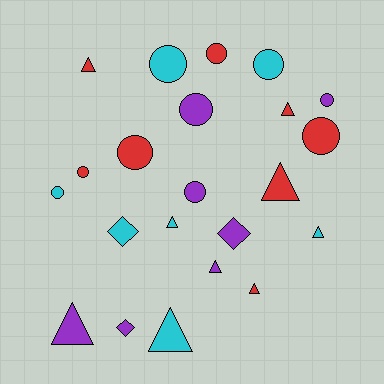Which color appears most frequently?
Red, with 8 objects.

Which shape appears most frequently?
Circle, with 10 objects.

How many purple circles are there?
There are 3 purple circles.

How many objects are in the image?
There are 22 objects.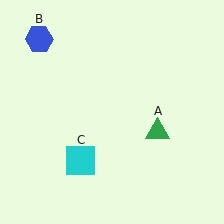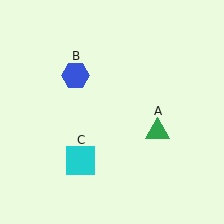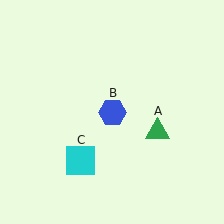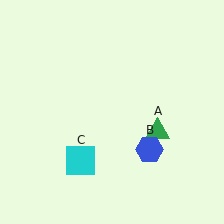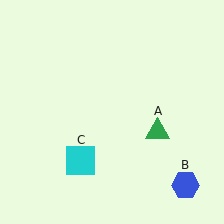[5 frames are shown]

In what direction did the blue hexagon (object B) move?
The blue hexagon (object B) moved down and to the right.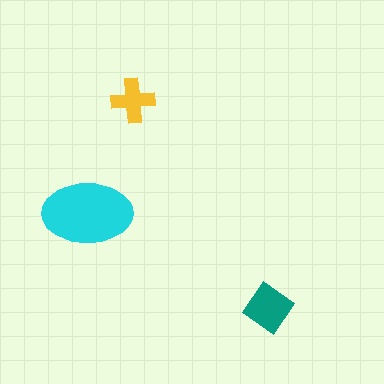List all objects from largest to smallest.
The cyan ellipse, the teal diamond, the yellow cross.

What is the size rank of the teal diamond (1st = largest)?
2nd.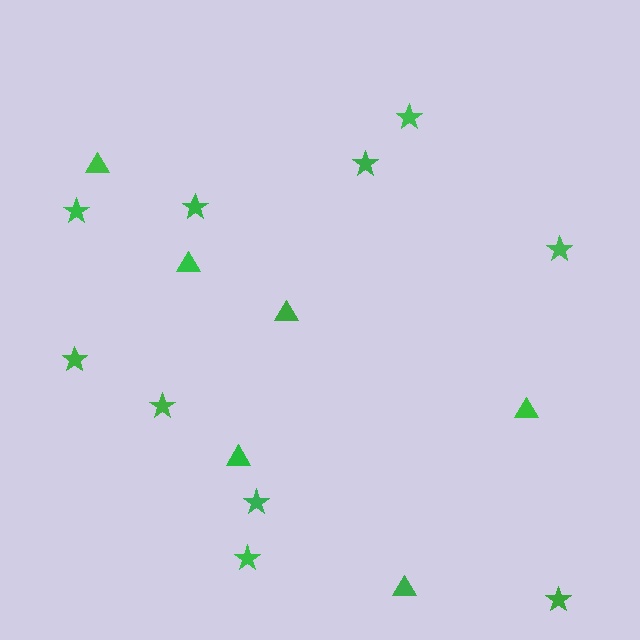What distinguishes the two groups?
There are 2 groups: one group of stars (10) and one group of triangles (6).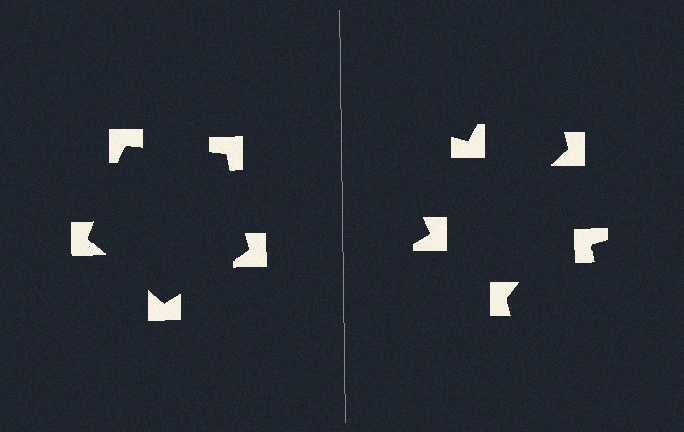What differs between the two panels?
The notched squares are positioned identically on both sides; only the wedge orientations differ. On the left they align to a pentagon; on the right they are misaligned.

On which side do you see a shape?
An illusory pentagon appears on the left side. On the right side the wedge cuts are rotated, so no coherent shape forms.